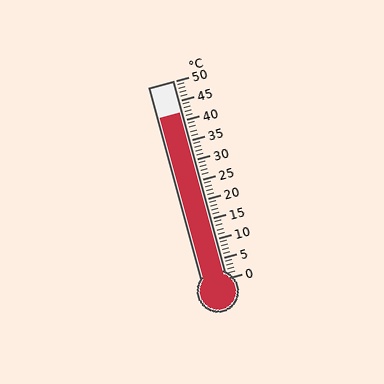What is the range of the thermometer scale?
The thermometer scale ranges from 0°C to 50°C.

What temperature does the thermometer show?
The thermometer shows approximately 42°C.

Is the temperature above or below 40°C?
The temperature is above 40°C.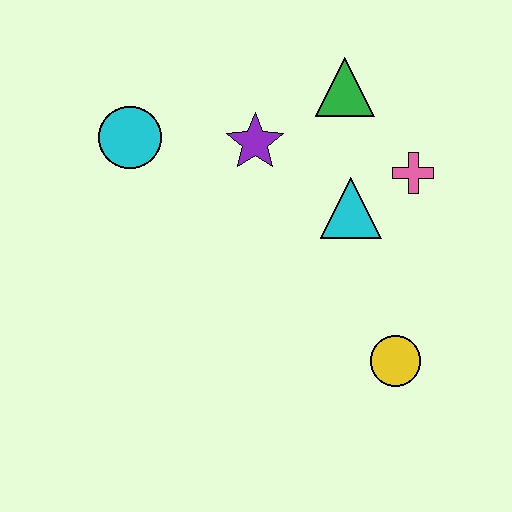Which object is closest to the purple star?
The green triangle is closest to the purple star.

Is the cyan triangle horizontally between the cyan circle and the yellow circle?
Yes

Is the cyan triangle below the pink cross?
Yes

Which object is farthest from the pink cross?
The cyan circle is farthest from the pink cross.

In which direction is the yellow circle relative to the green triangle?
The yellow circle is below the green triangle.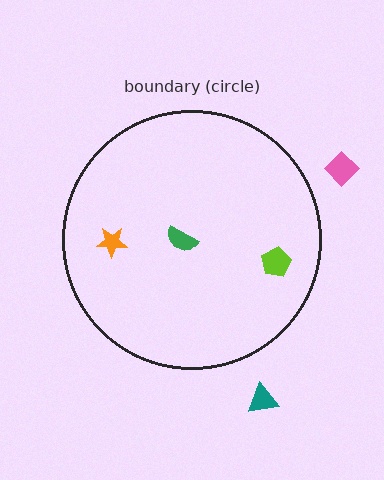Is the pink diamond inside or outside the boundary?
Outside.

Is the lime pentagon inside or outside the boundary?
Inside.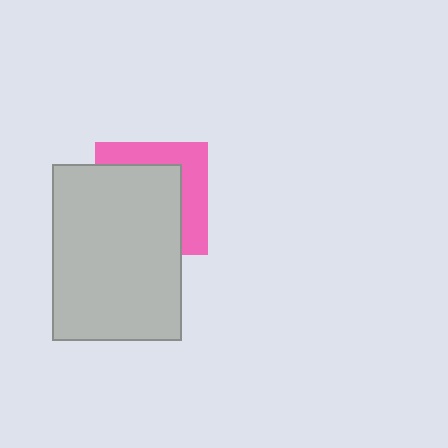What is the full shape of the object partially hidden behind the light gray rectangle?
The partially hidden object is a pink square.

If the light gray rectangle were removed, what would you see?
You would see the complete pink square.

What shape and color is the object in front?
The object in front is a light gray rectangle.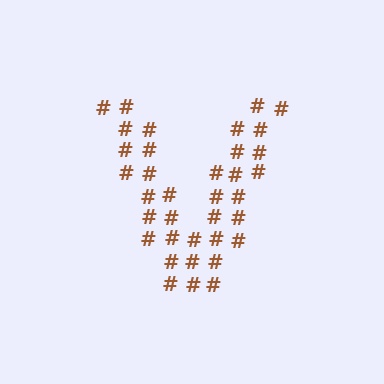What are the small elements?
The small elements are hash symbols.